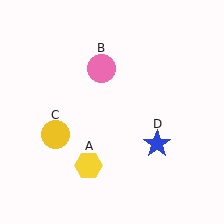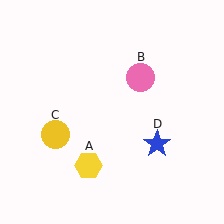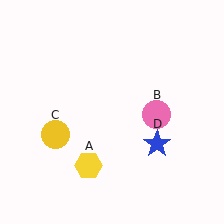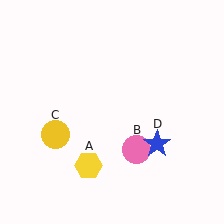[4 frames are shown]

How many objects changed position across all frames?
1 object changed position: pink circle (object B).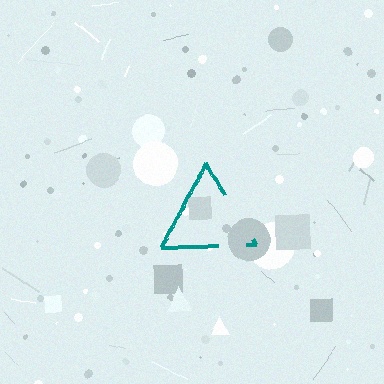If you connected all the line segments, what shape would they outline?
They would outline a triangle.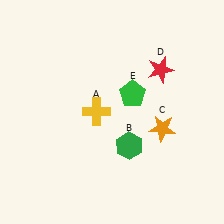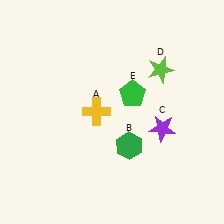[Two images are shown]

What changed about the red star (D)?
In Image 1, D is red. In Image 2, it changed to lime.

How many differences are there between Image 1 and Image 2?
There are 2 differences between the two images.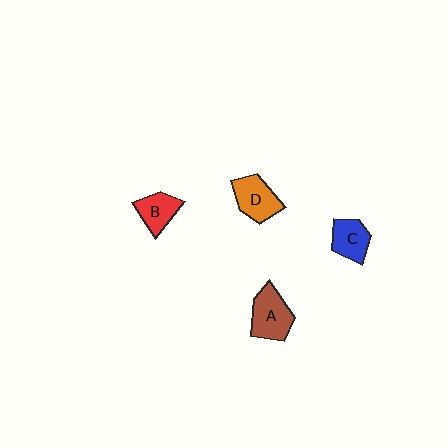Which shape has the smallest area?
Shape B (red).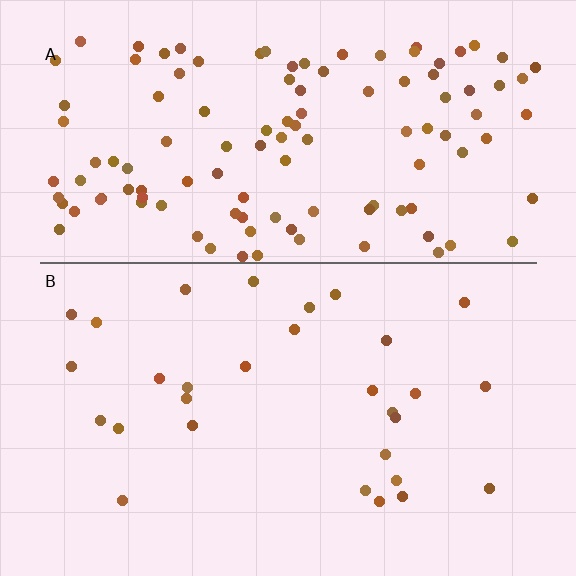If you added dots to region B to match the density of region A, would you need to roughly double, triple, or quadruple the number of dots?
Approximately quadruple.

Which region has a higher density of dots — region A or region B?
A (the top).